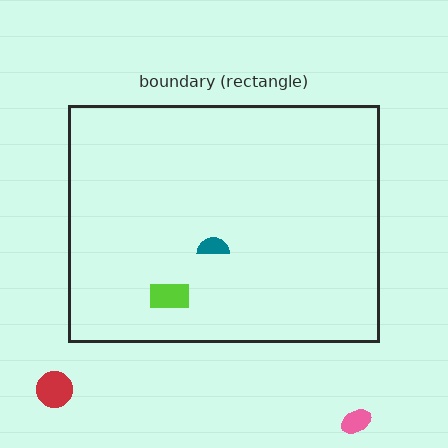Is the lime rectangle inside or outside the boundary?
Inside.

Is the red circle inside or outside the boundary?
Outside.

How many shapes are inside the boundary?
2 inside, 2 outside.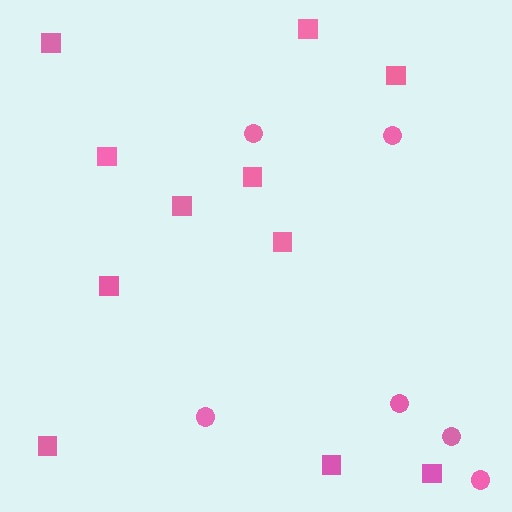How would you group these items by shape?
There are 2 groups: one group of circles (6) and one group of squares (11).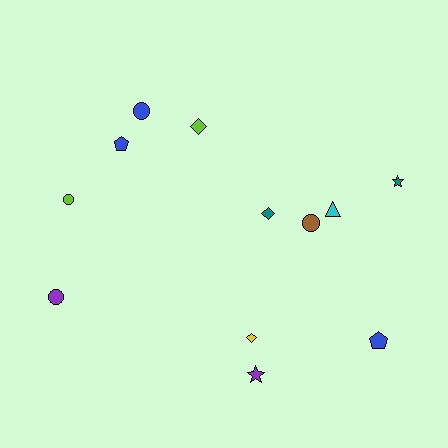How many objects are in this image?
There are 12 objects.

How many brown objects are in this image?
There is 1 brown object.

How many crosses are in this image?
There are no crosses.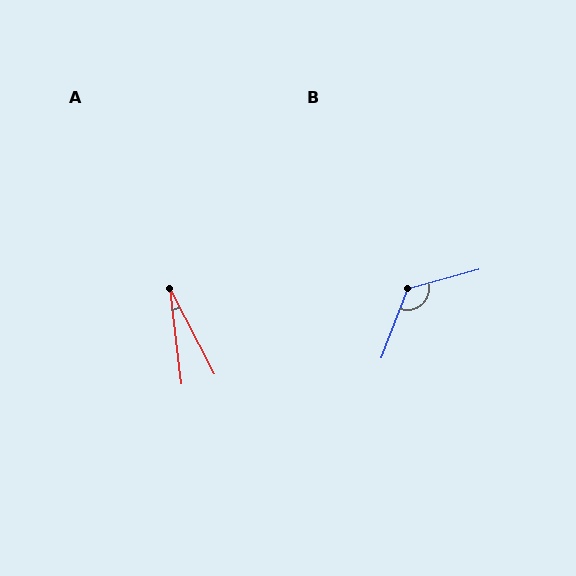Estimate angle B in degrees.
Approximately 125 degrees.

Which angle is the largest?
B, at approximately 125 degrees.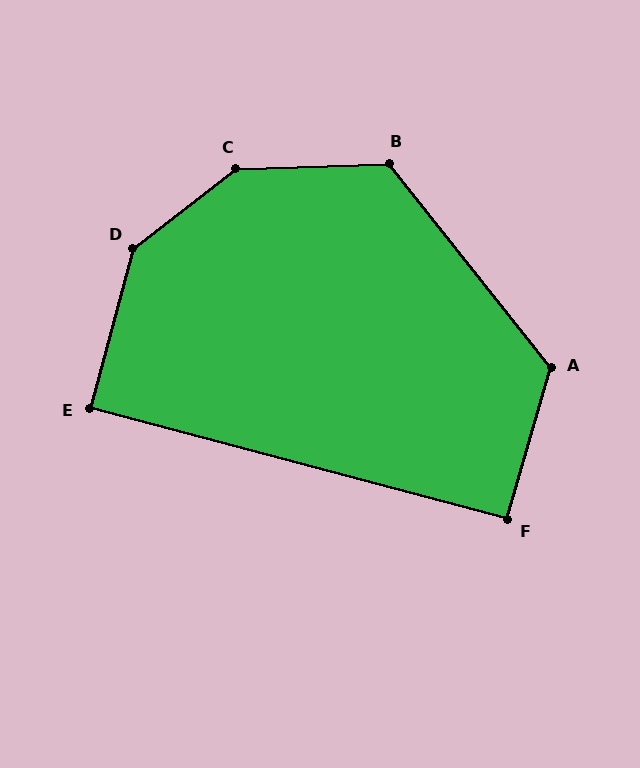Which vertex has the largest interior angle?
C, at approximately 144 degrees.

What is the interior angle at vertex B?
Approximately 126 degrees (obtuse).